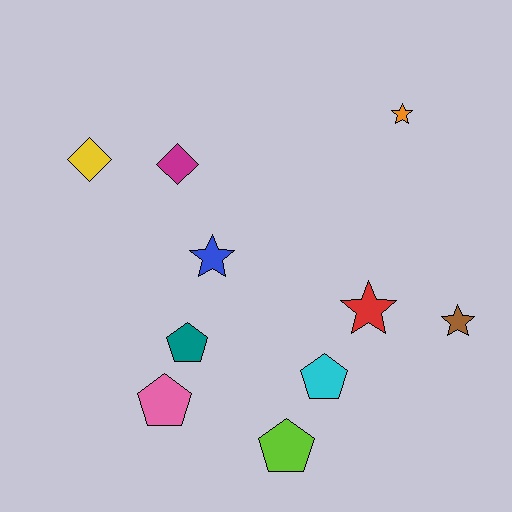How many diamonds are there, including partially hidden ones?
There are 2 diamonds.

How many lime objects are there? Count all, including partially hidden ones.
There is 1 lime object.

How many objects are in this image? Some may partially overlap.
There are 10 objects.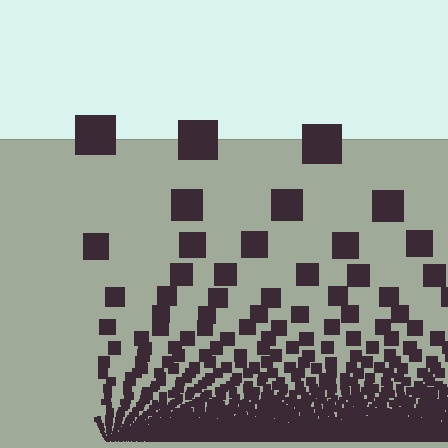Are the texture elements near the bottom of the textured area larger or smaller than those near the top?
Smaller. The gradient is inverted — elements near the bottom are smaller and denser.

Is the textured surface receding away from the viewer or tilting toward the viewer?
The surface appears to tilt toward the viewer. Texture elements get larger and sparser toward the top.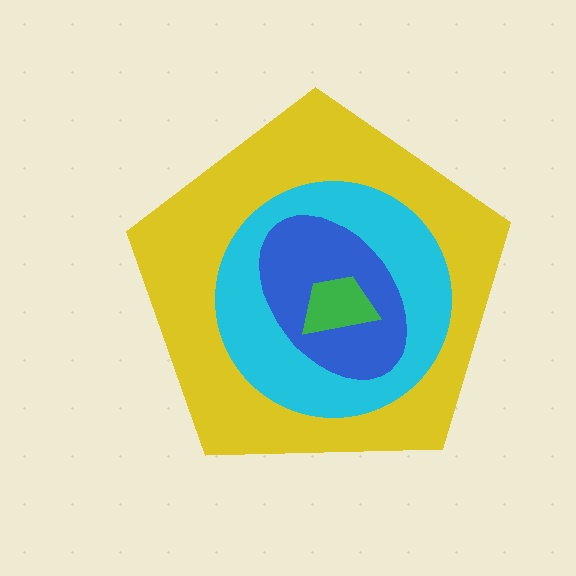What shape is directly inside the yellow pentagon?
The cyan circle.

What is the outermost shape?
The yellow pentagon.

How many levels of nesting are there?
4.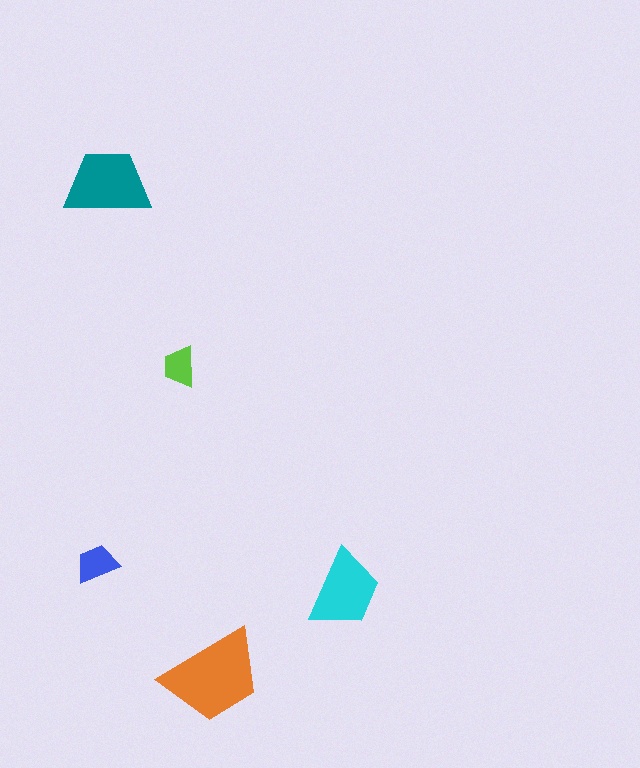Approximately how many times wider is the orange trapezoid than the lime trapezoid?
About 2.5 times wider.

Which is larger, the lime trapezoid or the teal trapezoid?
The teal one.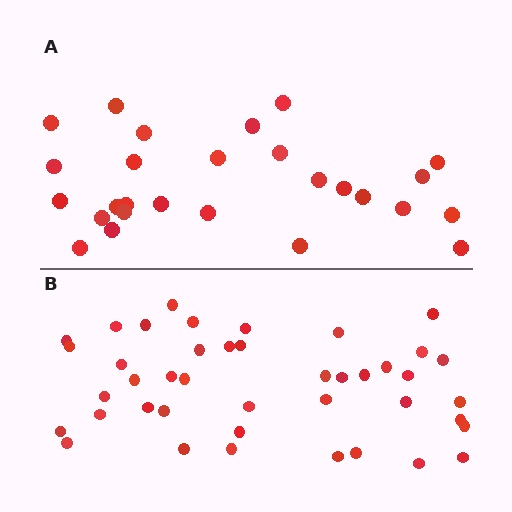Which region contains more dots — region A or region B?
Region B (the bottom region) has more dots.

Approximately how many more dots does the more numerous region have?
Region B has approximately 15 more dots than region A.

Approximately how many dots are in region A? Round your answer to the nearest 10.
About 30 dots. (The exact count is 27, which rounds to 30.)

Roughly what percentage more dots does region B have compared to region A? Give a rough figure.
About 55% more.